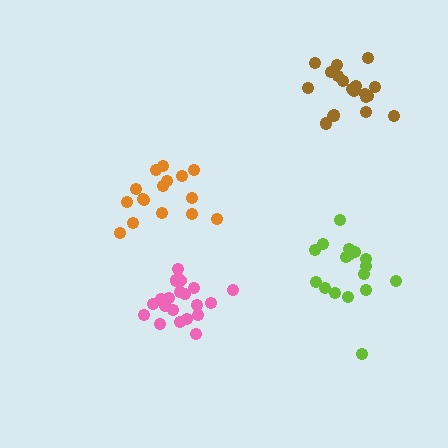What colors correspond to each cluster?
The clusters are colored: brown, pink, orange, lime.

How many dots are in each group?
Group 1: 19 dots, Group 2: 20 dots, Group 3: 16 dots, Group 4: 17 dots (72 total).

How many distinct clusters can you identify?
There are 4 distinct clusters.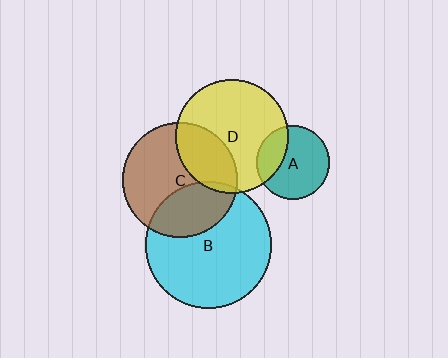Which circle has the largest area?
Circle B (cyan).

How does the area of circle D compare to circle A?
Approximately 2.4 times.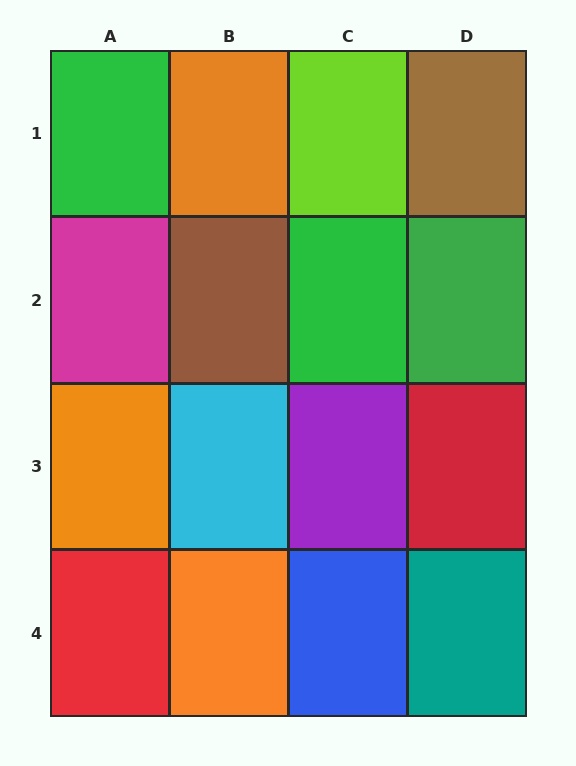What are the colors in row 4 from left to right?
Red, orange, blue, teal.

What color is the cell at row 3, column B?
Cyan.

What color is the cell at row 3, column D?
Red.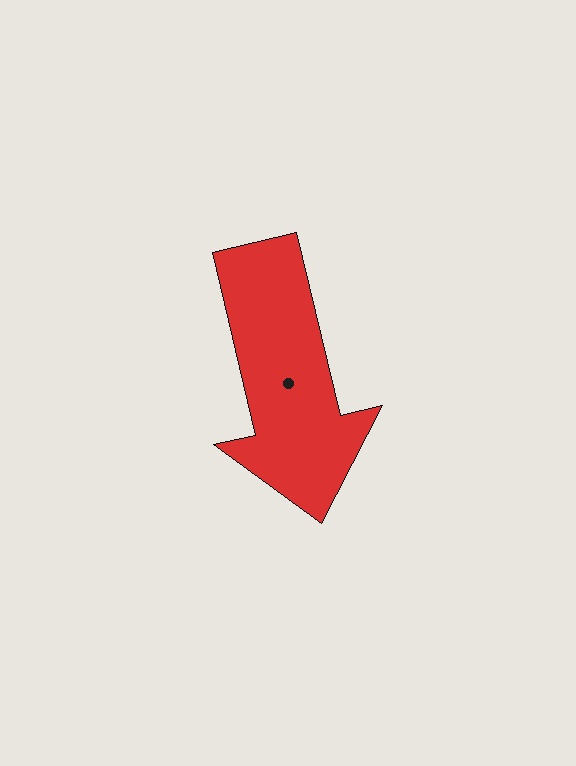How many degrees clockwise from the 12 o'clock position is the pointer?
Approximately 167 degrees.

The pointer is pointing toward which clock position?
Roughly 6 o'clock.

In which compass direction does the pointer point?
South.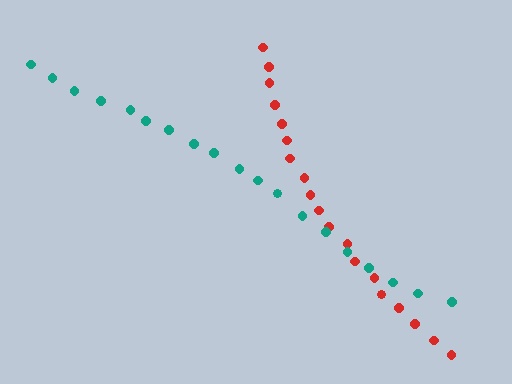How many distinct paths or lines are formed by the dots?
There are 2 distinct paths.